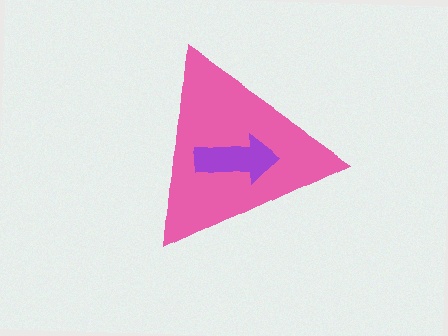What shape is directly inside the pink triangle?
The purple arrow.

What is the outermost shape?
The pink triangle.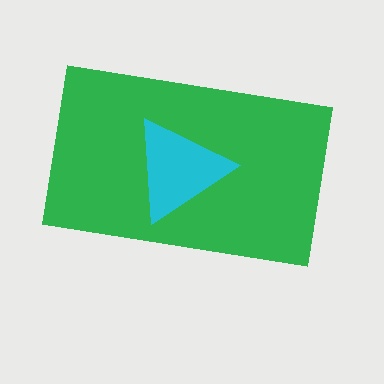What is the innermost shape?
The cyan triangle.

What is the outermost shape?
The green rectangle.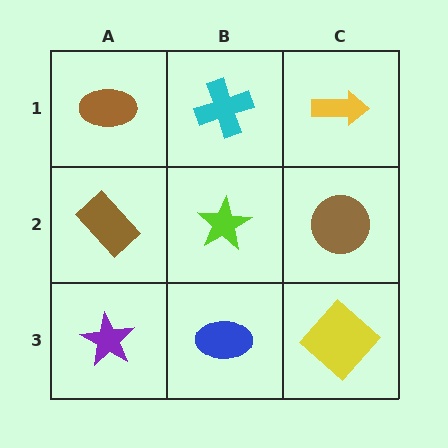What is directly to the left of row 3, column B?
A purple star.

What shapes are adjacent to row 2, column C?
A yellow arrow (row 1, column C), a yellow diamond (row 3, column C), a lime star (row 2, column B).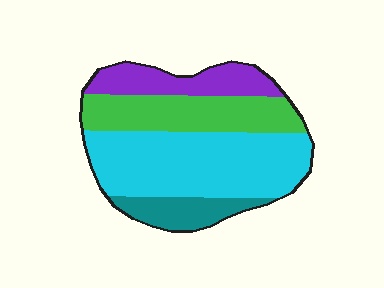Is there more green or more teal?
Green.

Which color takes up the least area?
Teal, at roughly 10%.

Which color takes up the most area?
Cyan, at roughly 45%.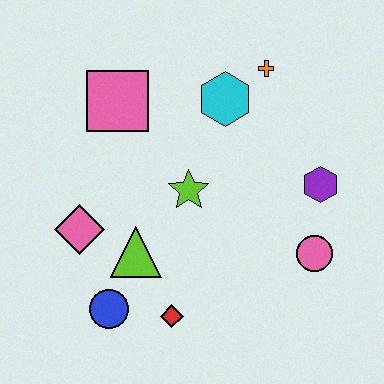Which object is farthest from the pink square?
The pink circle is farthest from the pink square.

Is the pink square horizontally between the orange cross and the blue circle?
Yes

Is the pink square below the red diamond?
No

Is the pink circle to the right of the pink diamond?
Yes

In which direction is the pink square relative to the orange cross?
The pink square is to the left of the orange cross.